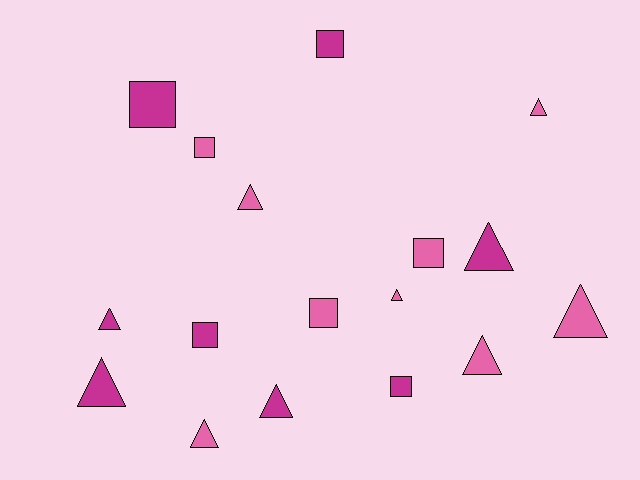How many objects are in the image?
There are 17 objects.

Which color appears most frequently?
Pink, with 9 objects.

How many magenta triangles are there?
There are 4 magenta triangles.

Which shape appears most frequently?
Triangle, with 10 objects.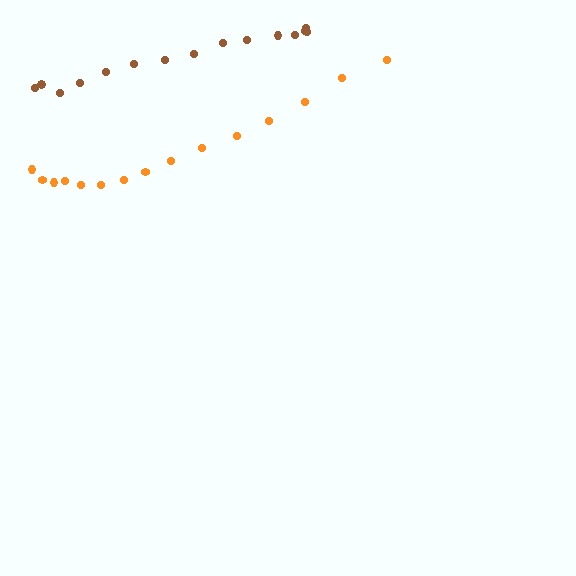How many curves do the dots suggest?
There are 2 distinct paths.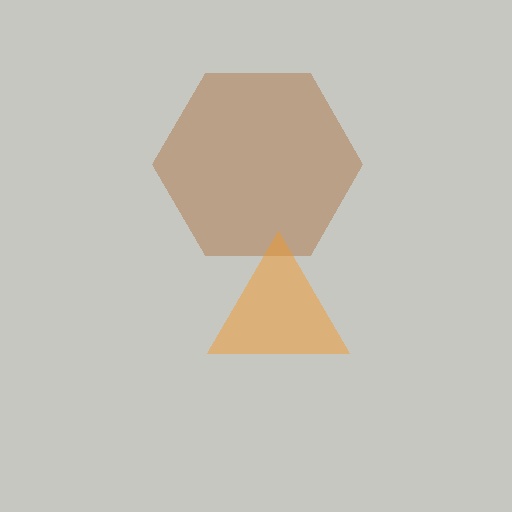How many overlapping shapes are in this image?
There are 2 overlapping shapes in the image.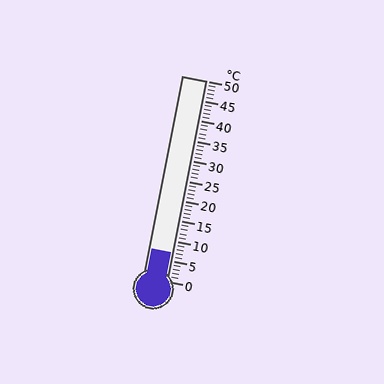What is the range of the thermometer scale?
The thermometer scale ranges from 0°C to 50°C.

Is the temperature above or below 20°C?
The temperature is below 20°C.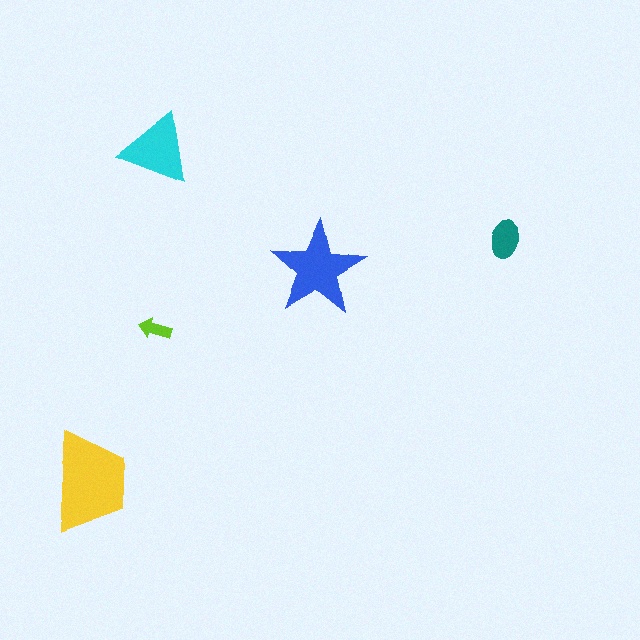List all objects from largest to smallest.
The yellow trapezoid, the blue star, the cyan triangle, the teal ellipse, the lime arrow.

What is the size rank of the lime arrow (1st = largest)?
5th.